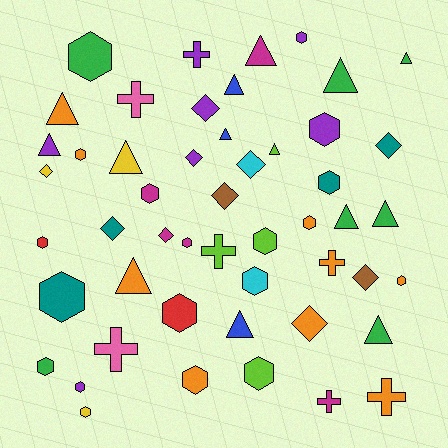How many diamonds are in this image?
There are 10 diamonds.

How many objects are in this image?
There are 50 objects.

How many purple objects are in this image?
There are 7 purple objects.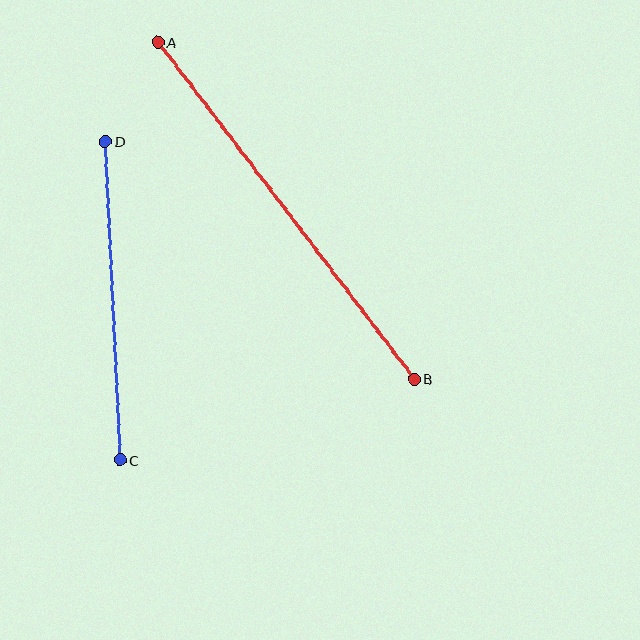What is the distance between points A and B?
The distance is approximately 423 pixels.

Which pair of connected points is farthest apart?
Points A and B are farthest apart.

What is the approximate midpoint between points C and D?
The midpoint is at approximately (113, 301) pixels.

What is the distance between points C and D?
The distance is approximately 319 pixels.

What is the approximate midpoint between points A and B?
The midpoint is at approximately (286, 211) pixels.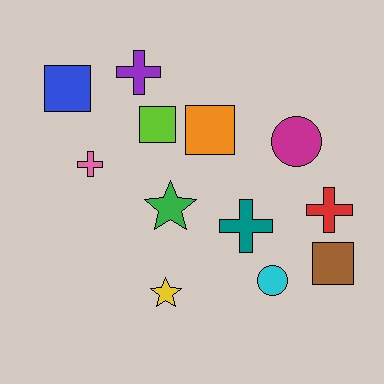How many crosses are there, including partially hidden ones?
There are 4 crosses.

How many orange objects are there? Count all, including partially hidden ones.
There is 1 orange object.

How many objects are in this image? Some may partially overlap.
There are 12 objects.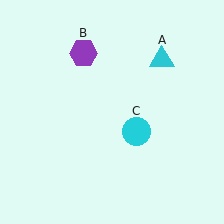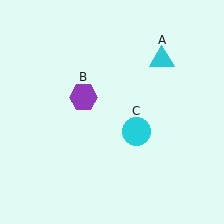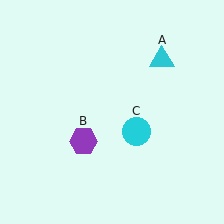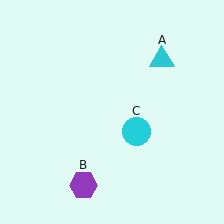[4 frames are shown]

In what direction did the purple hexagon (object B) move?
The purple hexagon (object B) moved down.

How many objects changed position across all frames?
1 object changed position: purple hexagon (object B).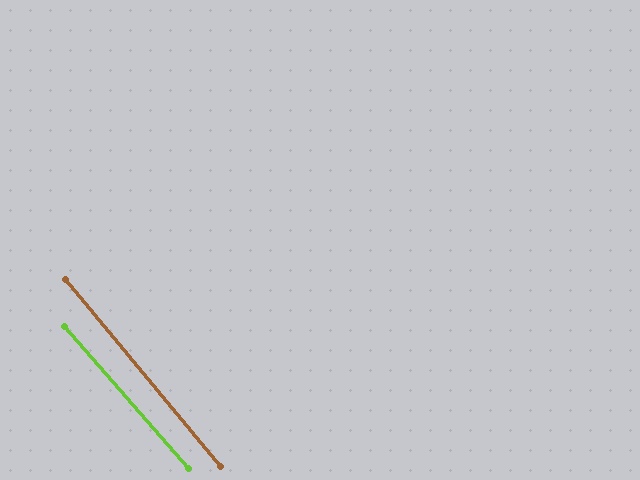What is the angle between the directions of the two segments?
Approximately 2 degrees.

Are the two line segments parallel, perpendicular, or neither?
Parallel — their directions differ by only 1.6°.